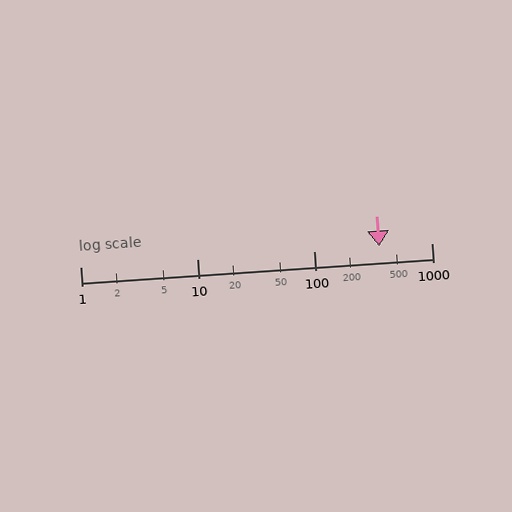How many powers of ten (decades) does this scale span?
The scale spans 3 decades, from 1 to 1000.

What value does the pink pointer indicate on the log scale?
The pointer indicates approximately 360.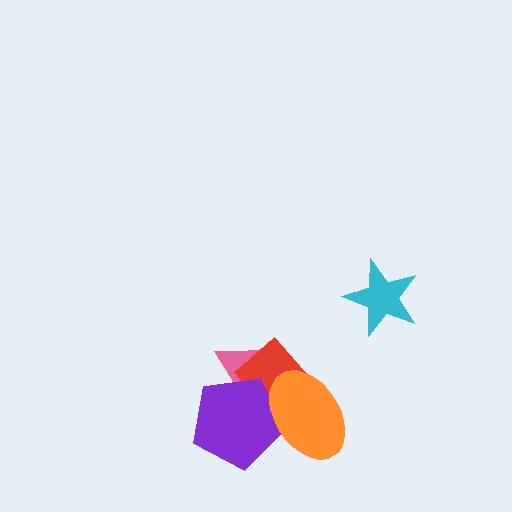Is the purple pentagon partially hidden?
Yes, it is partially covered by another shape.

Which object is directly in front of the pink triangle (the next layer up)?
The red diamond is directly in front of the pink triangle.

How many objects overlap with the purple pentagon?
3 objects overlap with the purple pentagon.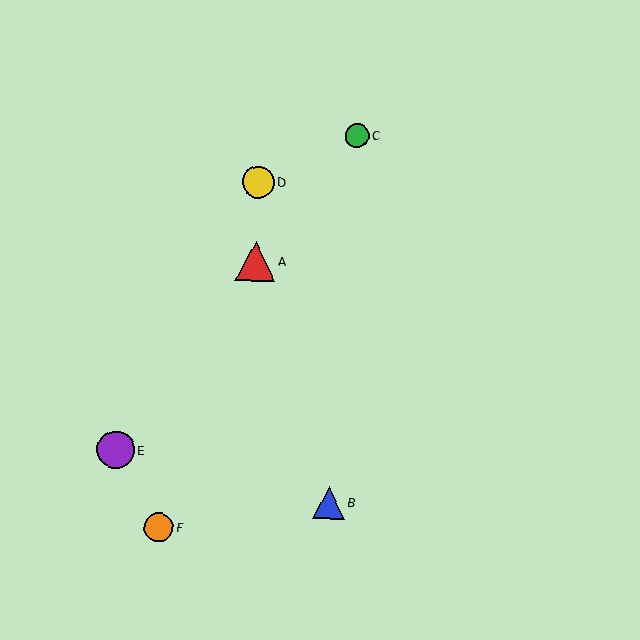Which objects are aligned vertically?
Objects A, D are aligned vertically.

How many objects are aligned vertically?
2 objects (A, D) are aligned vertically.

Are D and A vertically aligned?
Yes, both are at x≈258.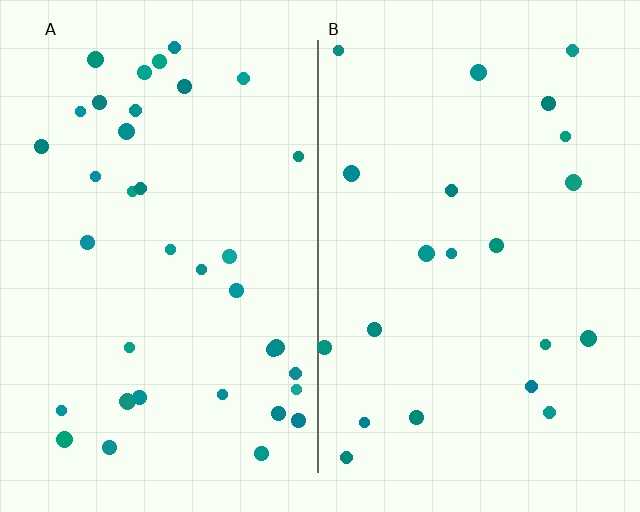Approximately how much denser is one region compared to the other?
Approximately 1.7× — region A over region B.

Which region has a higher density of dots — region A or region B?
A (the left).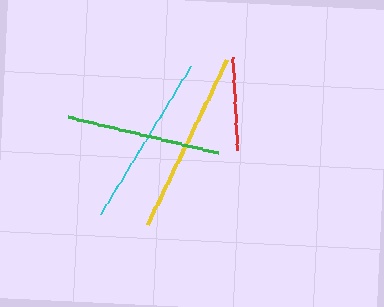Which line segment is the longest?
The yellow line is the longest at approximately 185 pixels.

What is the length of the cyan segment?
The cyan segment is approximately 173 pixels long.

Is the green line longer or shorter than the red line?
The green line is longer than the red line.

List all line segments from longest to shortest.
From longest to shortest: yellow, cyan, green, red.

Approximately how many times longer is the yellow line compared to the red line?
The yellow line is approximately 2.0 times the length of the red line.